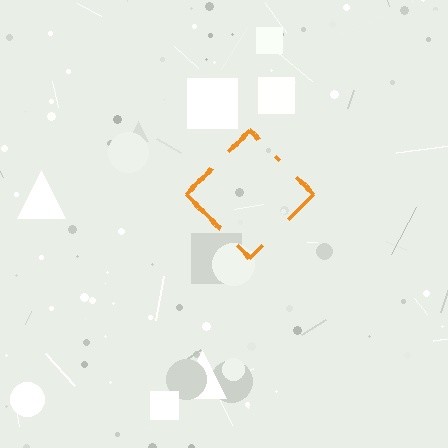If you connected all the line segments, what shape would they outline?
They would outline a diamond.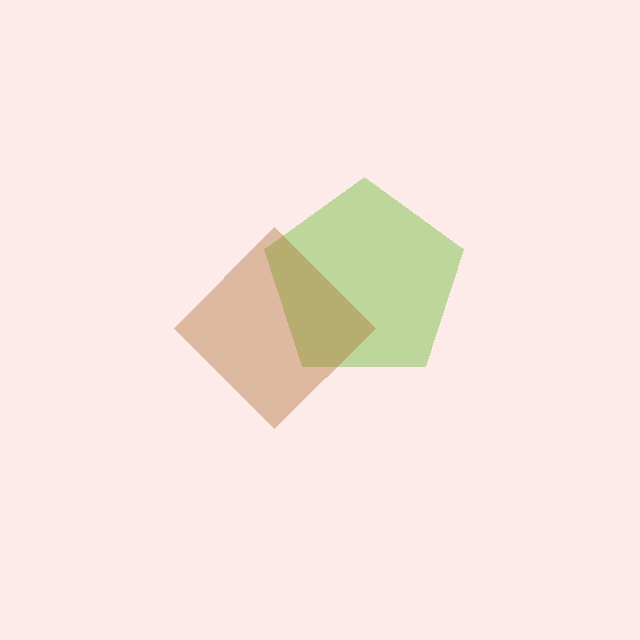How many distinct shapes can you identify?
There are 2 distinct shapes: a lime pentagon, a brown diamond.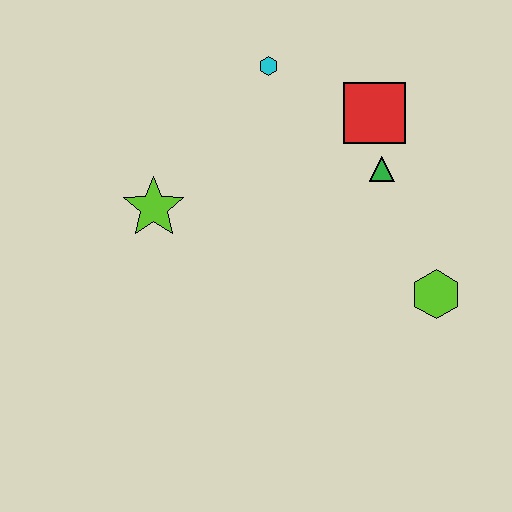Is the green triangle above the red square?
No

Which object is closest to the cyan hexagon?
The red square is closest to the cyan hexagon.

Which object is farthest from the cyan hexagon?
The lime hexagon is farthest from the cyan hexagon.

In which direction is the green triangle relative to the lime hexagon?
The green triangle is above the lime hexagon.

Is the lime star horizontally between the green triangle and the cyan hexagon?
No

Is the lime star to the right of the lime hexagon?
No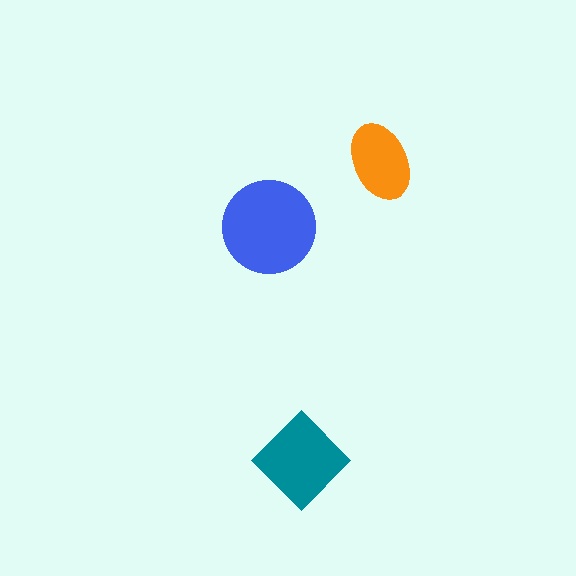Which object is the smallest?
The orange ellipse.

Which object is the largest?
The blue circle.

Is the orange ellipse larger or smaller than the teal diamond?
Smaller.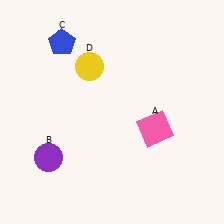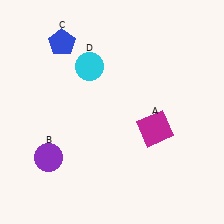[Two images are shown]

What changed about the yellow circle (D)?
In Image 1, D is yellow. In Image 2, it changed to cyan.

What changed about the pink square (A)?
In Image 1, A is pink. In Image 2, it changed to magenta.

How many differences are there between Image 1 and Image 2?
There are 2 differences between the two images.